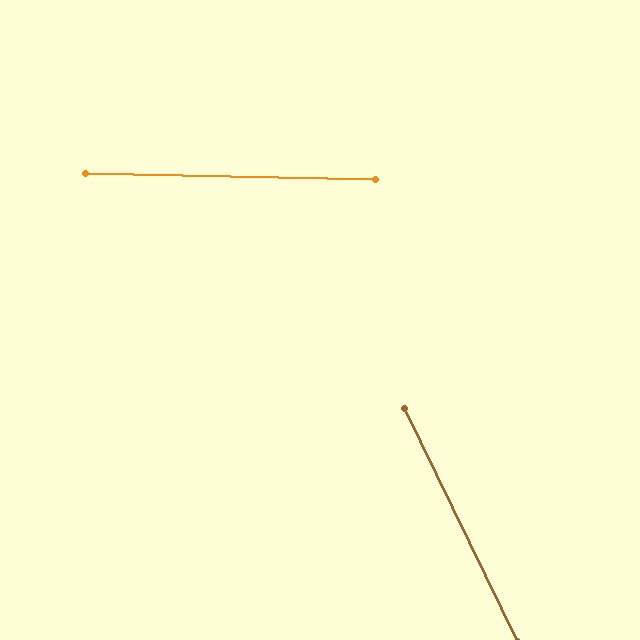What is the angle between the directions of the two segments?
Approximately 63 degrees.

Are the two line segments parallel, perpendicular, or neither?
Neither parallel nor perpendicular — they differ by about 63°.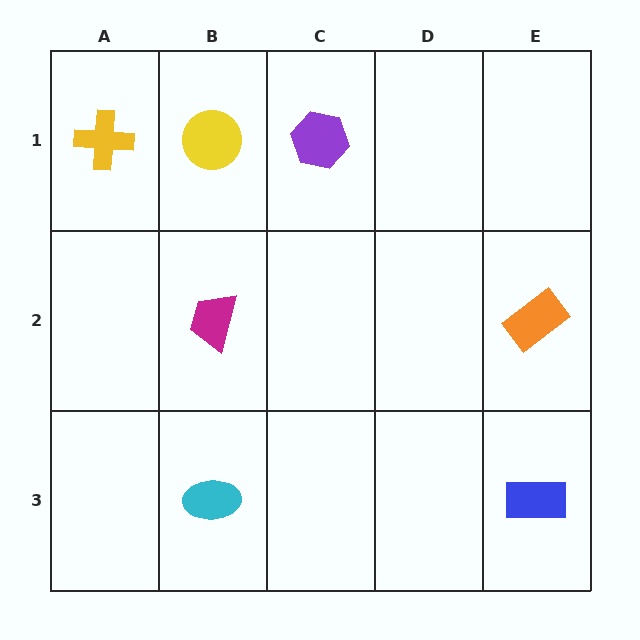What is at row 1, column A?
A yellow cross.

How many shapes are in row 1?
3 shapes.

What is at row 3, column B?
A cyan ellipse.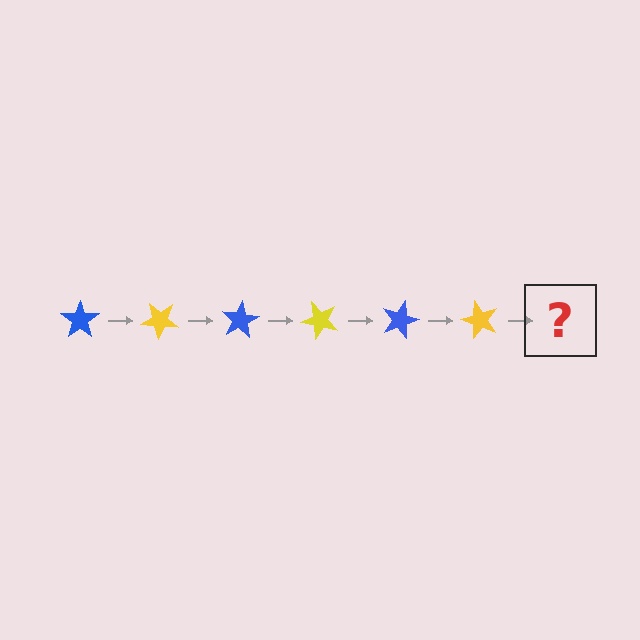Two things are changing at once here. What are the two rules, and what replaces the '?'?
The two rules are that it rotates 40 degrees each step and the color cycles through blue and yellow. The '?' should be a blue star, rotated 240 degrees from the start.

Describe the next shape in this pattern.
It should be a blue star, rotated 240 degrees from the start.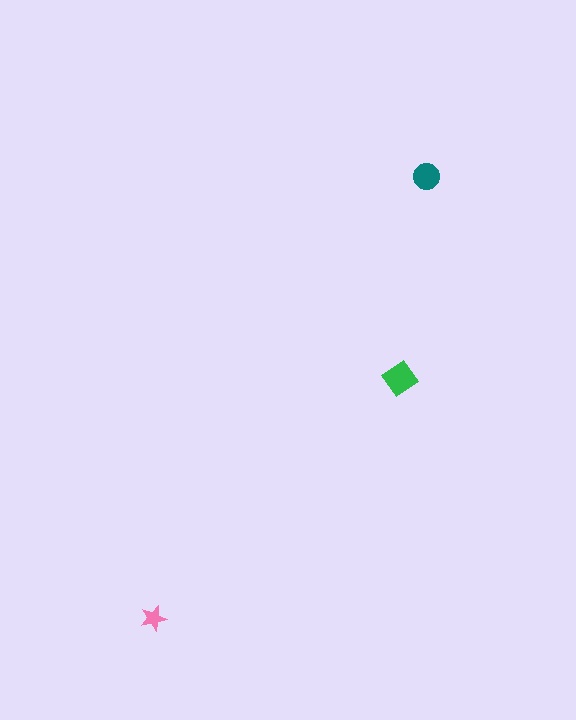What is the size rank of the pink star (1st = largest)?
3rd.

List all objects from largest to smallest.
The green diamond, the teal circle, the pink star.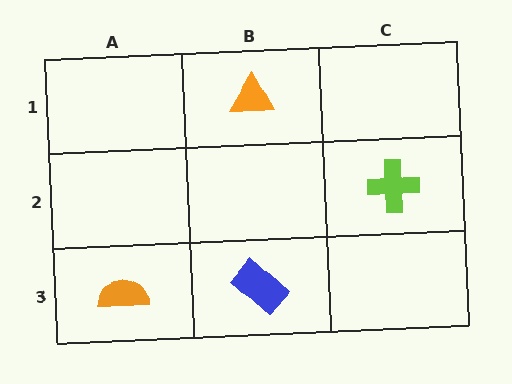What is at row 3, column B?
A blue rectangle.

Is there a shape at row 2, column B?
No, that cell is empty.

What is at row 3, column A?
An orange semicircle.